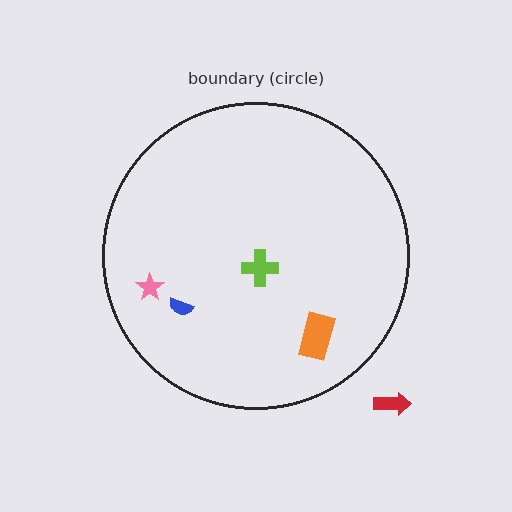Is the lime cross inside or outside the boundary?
Inside.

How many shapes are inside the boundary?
4 inside, 1 outside.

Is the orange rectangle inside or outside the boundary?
Inside.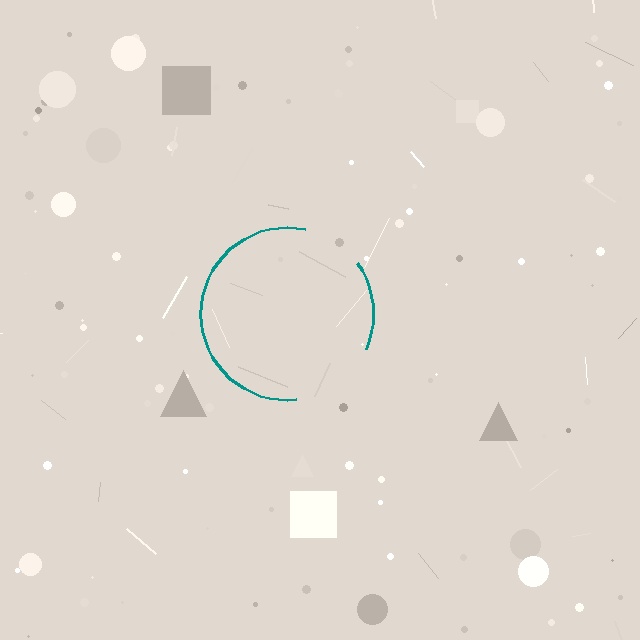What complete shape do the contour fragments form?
The contour fragments form a circle.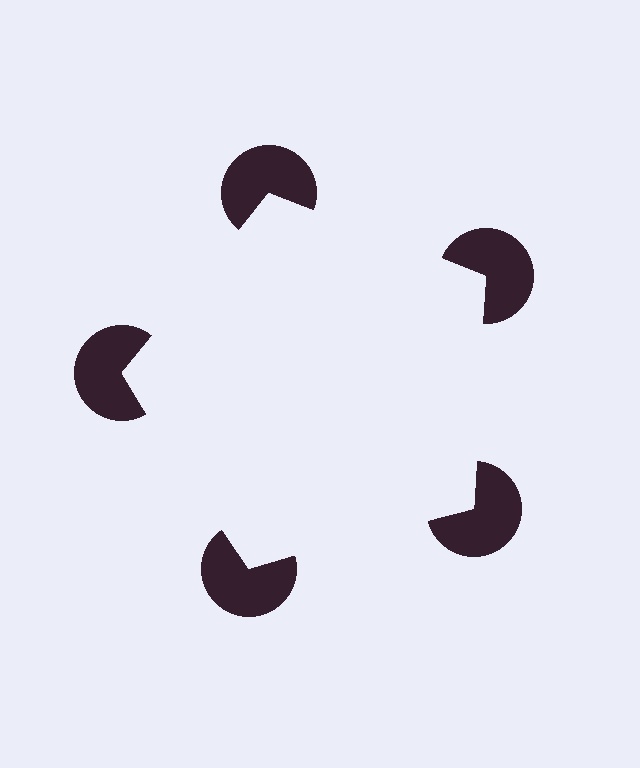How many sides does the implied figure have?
5 sides.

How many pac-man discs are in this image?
There are 5 — one at each vertex of the illusory pentagon.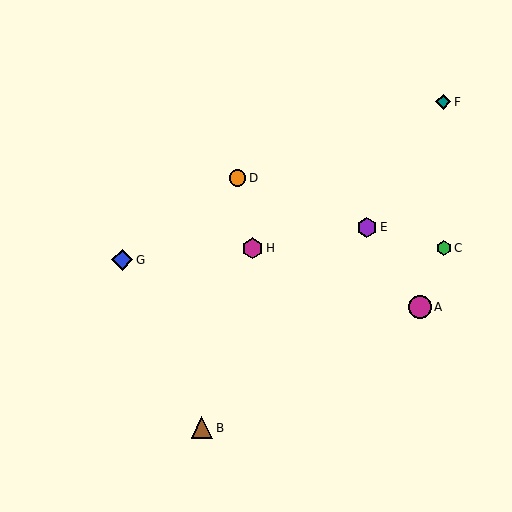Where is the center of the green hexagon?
The center of the green hexagon is at (444, 248).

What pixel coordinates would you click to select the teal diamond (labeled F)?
Click at (443, 102) to select the teal diamond F.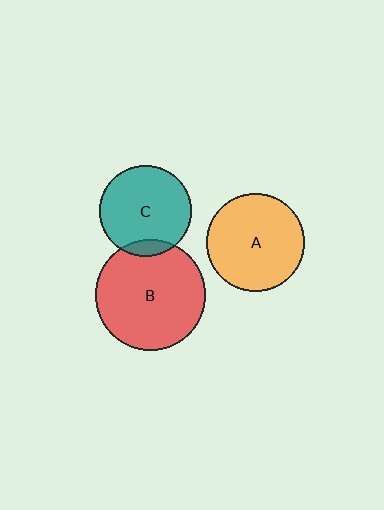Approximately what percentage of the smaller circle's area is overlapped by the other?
Approximately 10%.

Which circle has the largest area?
Circle B (red).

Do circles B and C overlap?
Yes.